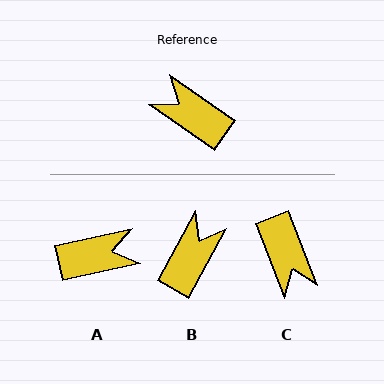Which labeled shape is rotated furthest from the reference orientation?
C, about 146 degrees away.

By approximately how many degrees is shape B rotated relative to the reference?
Approximately 84 degrees clockwise.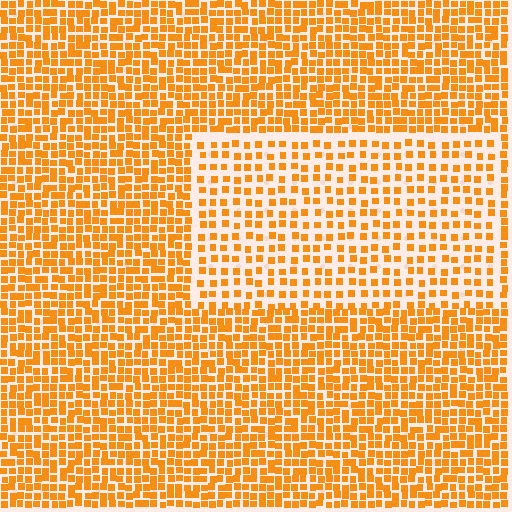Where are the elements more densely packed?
The elements are more densely packed outside the rectangle boundary.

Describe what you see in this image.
The image contains small orange elements arranged at two different densities. A rectangle-shaped region is visible where the elements are less densely packed than the surrounding area.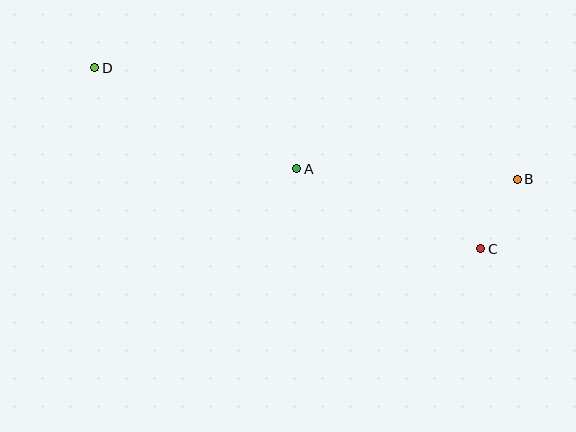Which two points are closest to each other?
Points B and C are closest to each other.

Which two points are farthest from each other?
Points B and D are farthest from each other.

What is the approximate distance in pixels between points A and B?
The distance between A and B is approximately 221 pixels.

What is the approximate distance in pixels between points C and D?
The distance between C and D is approximately 426 pixels.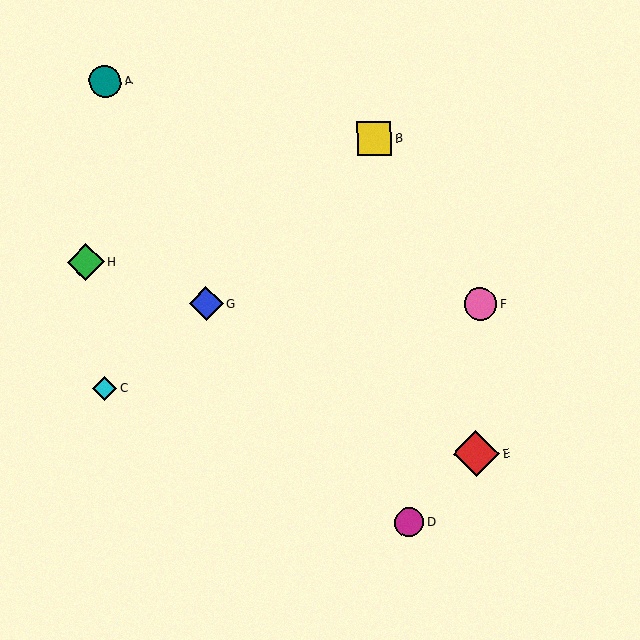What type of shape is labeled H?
Shape H is a green diamond.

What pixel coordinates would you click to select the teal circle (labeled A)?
Click at (105, 81) to select the teal circle A.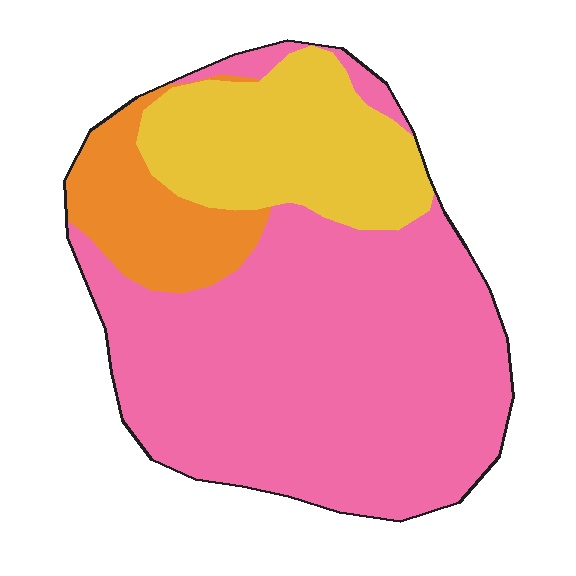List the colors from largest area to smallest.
From largest to smallest: pink, yellow, orange.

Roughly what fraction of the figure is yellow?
Yellow covers about 25% of the figure.